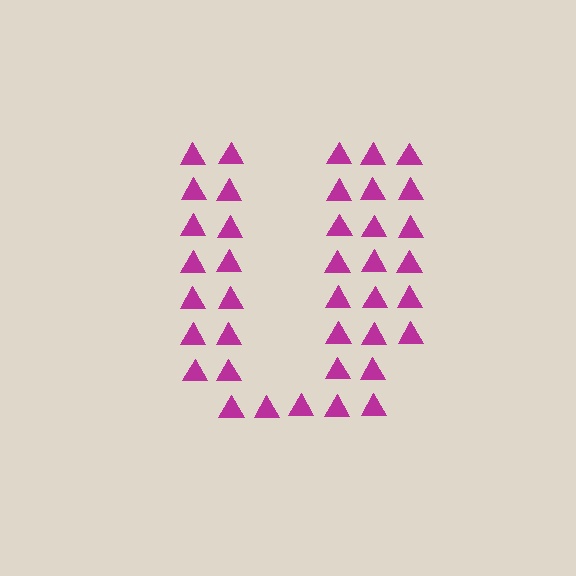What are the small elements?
The small elements are triangles.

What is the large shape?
The large shape is the letter U.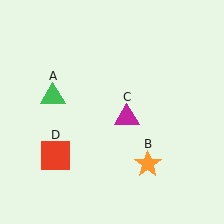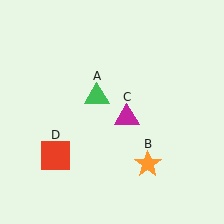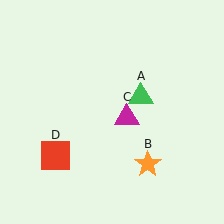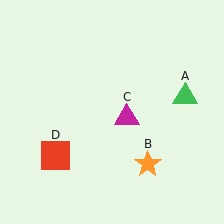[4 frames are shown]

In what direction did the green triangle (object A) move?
The green triangle (object A) moved right.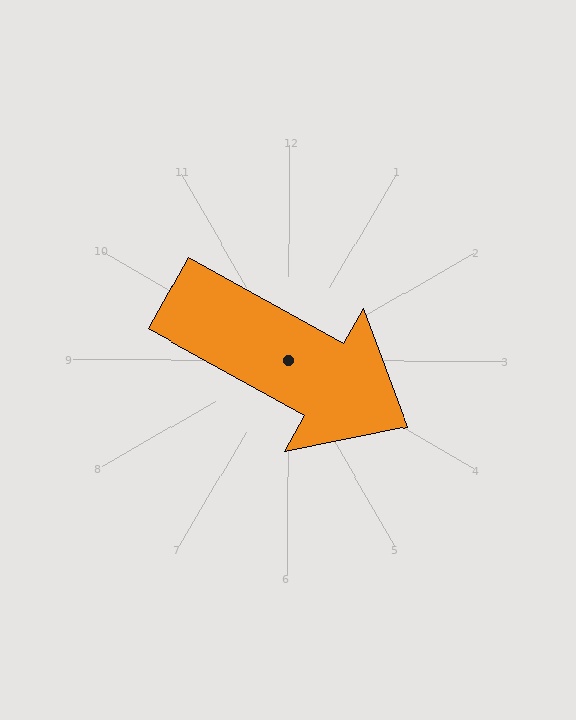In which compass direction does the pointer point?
Southeast.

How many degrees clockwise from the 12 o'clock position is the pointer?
Approximately 119 degrees.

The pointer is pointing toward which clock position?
Roughly 4 o'clock.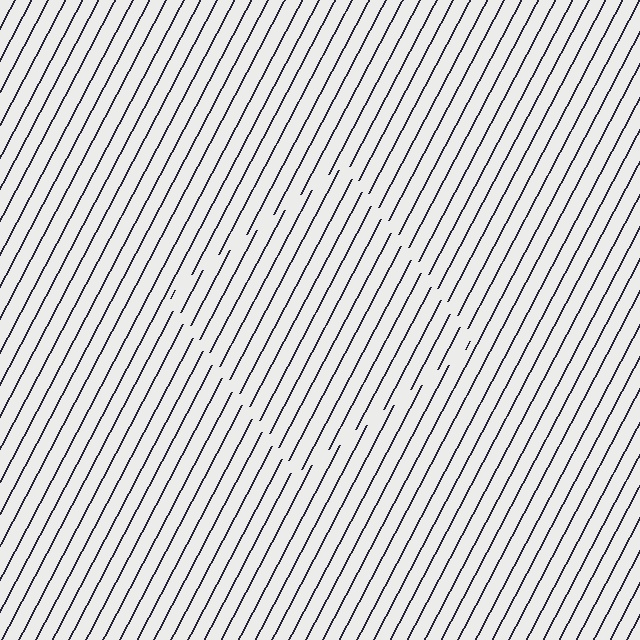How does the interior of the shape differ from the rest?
The interior of the shape contains the same grating, shifted by half a period — the contour is defined by the phase discontinuity where line-ends from the inner and outer gratings abut.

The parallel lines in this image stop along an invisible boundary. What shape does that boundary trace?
An illusory square. The interior of the shape contains the same grating, shifted by half a period — the contour is defined by the phase discontinuity where line-ends from the inner and outer gratings abut.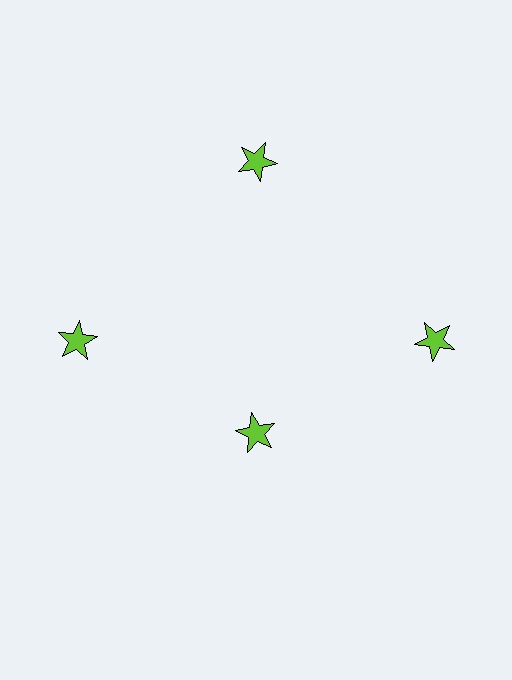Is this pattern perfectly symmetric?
No. The 4 lime stars are arranged in a ring, but one element near the 6 o'clock position is pulled inward toward the center, breaking the 4-fold rotational symmetry.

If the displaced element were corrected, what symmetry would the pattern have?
It would have 4-fold rotational symmetry — the pattern would map onto itself every 90 degrees.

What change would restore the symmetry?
The symmetry would be restored by moving it outward, back onto the ring so that all 4 stars sit at equal angles and equal distance from the center.